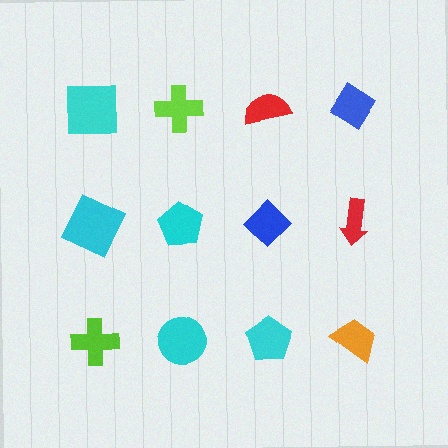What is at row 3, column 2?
A cyan circle.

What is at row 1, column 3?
A red semicircle.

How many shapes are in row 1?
4 shapes.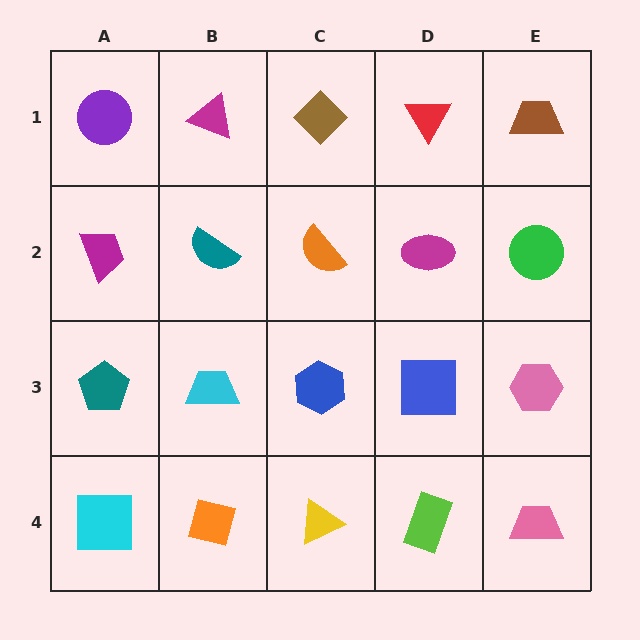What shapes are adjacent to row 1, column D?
A magenta ellipse (row 2, column D), a brown diamond (row 1, column C), a brown trapezoid (row 1, column E).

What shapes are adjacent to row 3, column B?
A teal semicircle (row 2, column B), an orange square (row 4, column B), a teal pentagon (row 3, column A), a blue hexagon (row 3, column C).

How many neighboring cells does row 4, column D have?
3.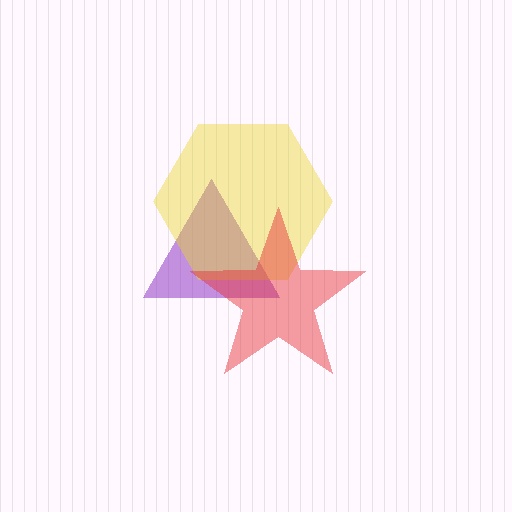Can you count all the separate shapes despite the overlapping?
Yes, there are 3 separate shapes.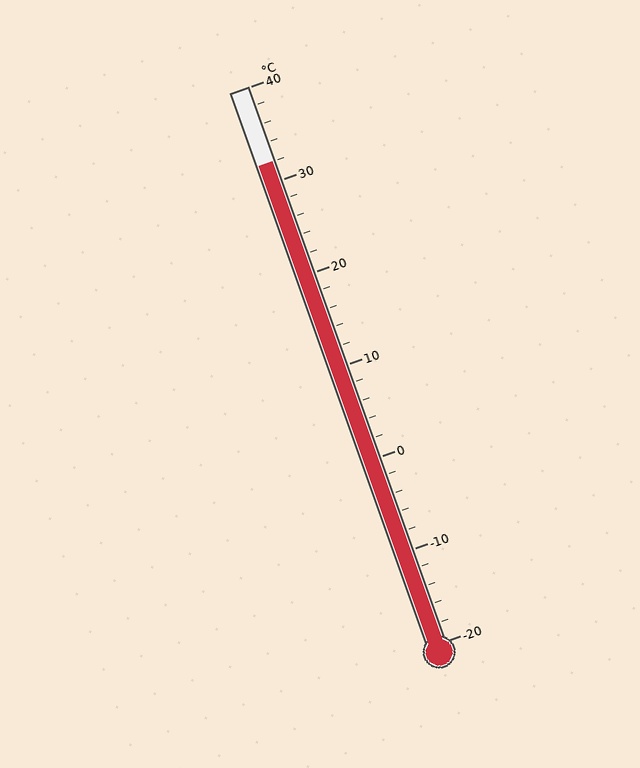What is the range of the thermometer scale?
The thermometer scale ranges from -20°C to 40°C.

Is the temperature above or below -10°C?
The temperature is above -10°C.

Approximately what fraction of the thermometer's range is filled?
The thermometer is filled to approximately 85% of its range.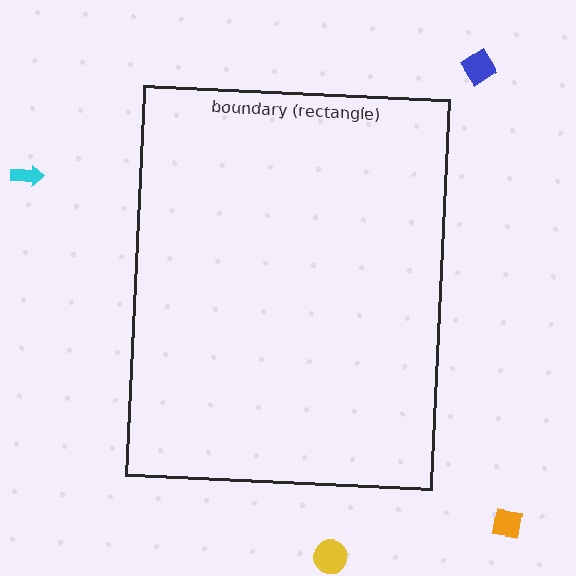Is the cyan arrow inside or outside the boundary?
Outside.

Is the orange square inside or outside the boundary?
Outside.